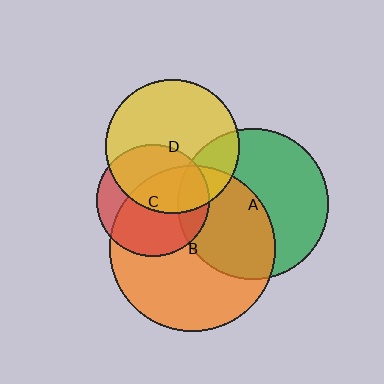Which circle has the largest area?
Circle B (orange).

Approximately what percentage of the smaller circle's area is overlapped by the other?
Approximately 65%.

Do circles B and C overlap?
Yes.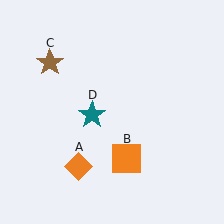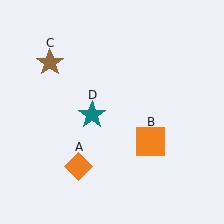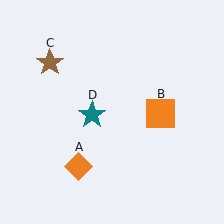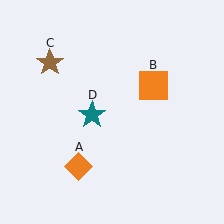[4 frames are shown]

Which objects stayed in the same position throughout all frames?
Orange diamond (object A) and brown star (object C) and teal star (object D) remained stationary.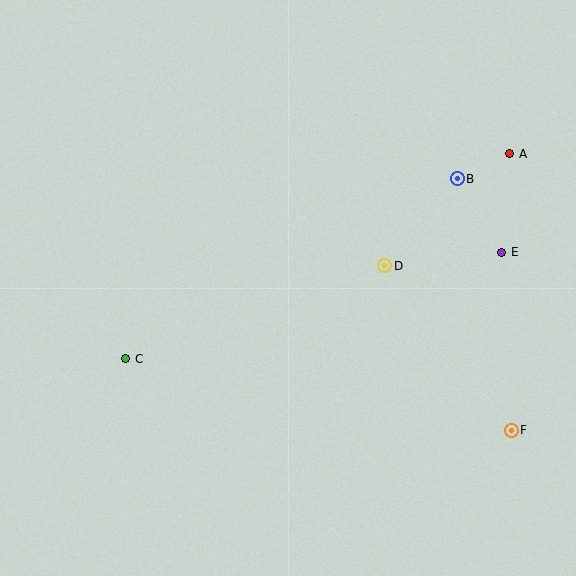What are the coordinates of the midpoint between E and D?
The midpoint between E and D is at (443, 259).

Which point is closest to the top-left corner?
Point C is closest to the top-left corner.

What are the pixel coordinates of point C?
Point C is at (126, 359).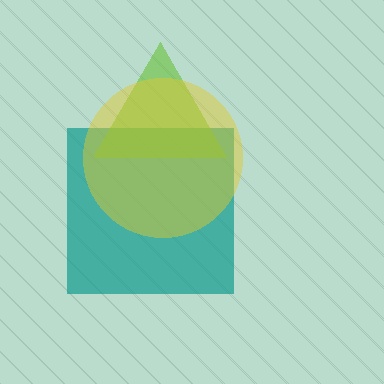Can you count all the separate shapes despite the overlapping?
Yes, there are 3 separate shapes.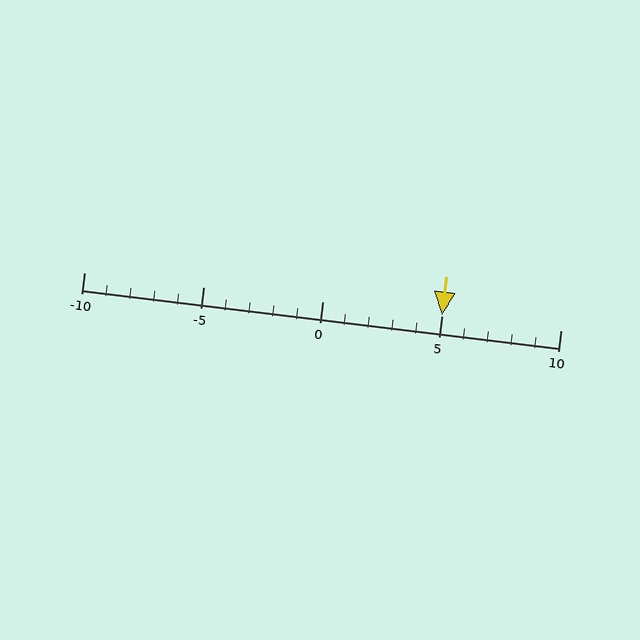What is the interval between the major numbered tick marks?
The major tick marks are spaced 5 units apart.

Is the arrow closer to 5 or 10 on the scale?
The arrow is closer to 5.